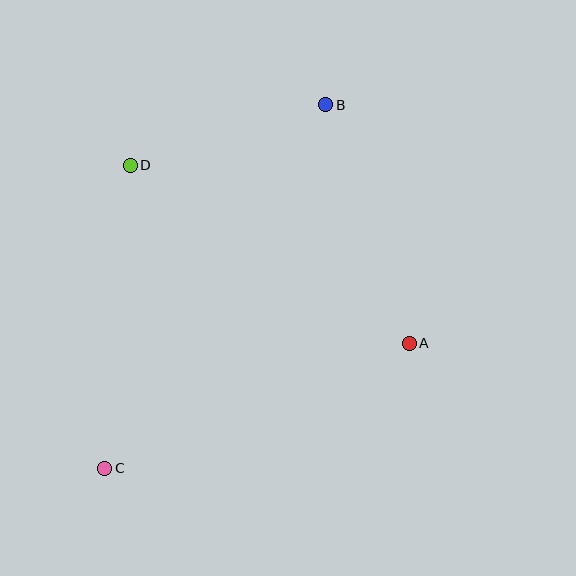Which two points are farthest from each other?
Points B and C are farthest from each other.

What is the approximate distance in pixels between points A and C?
The distance between A and C is approximately 329 pixels.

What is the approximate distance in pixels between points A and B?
The distance between A and B is approximately 253 pixels.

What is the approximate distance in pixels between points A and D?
The distance between A and D is approximately 331 pixels.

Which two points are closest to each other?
Points B and D are closest to each other.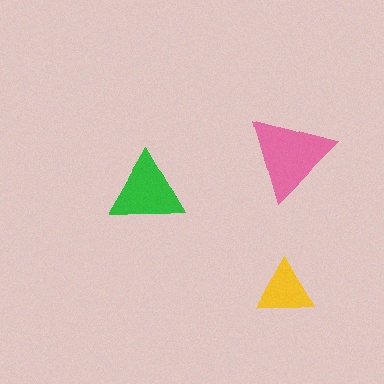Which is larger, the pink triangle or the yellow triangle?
The pink one.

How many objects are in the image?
There are 3 objects in the image.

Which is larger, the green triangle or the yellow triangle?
The green one.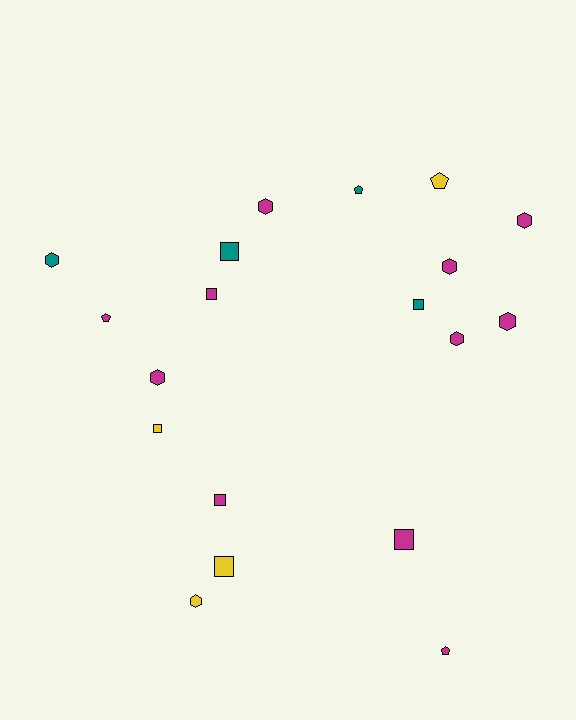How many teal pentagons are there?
There is 1 teal pentagon.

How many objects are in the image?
There are 19 objects.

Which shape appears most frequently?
Hexagon, with 8 objects.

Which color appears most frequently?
Magenta, with 11 objects.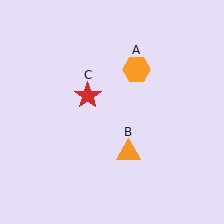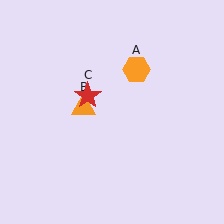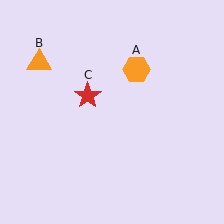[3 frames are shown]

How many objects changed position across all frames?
1 object changed position: orange triangle (object B).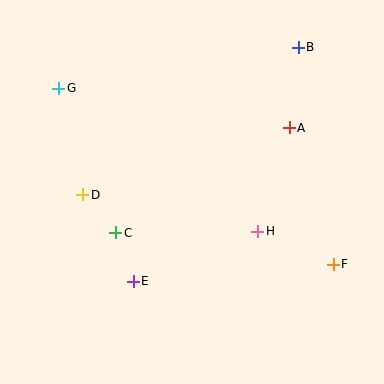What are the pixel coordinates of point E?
Point E is at (133, 281).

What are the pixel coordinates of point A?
Point A is at (289, 128).